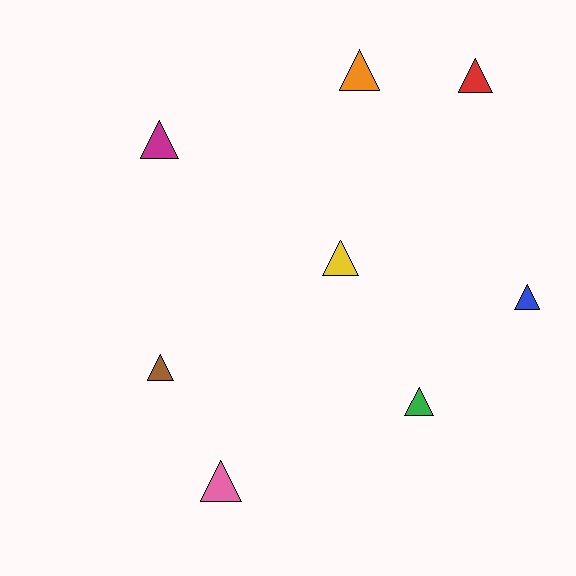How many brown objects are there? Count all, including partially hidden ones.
There is 1 brown object.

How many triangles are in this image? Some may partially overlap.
There are 8 triangles.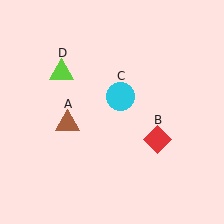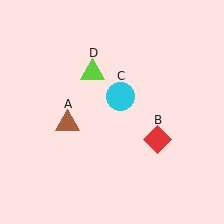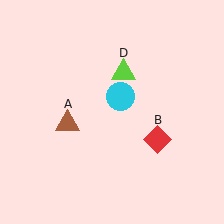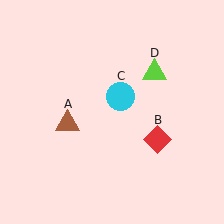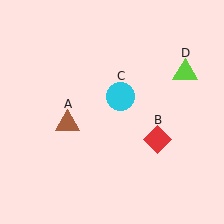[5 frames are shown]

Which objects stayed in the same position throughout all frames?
Brown triangle (object A) and red diamond (object B) and cyan circle (object C) remained stationary.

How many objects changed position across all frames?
1 object changed position: lime triangle (object D).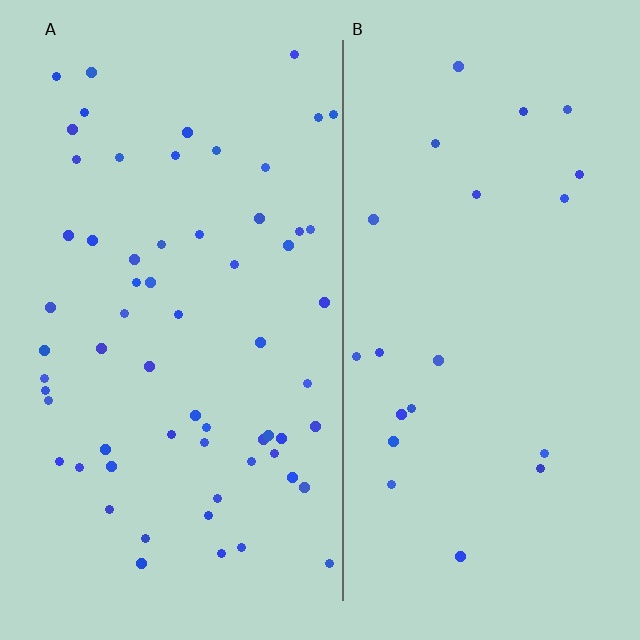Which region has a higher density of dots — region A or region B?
A (the left).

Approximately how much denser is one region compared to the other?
Approximately 2.9× — region A over region B.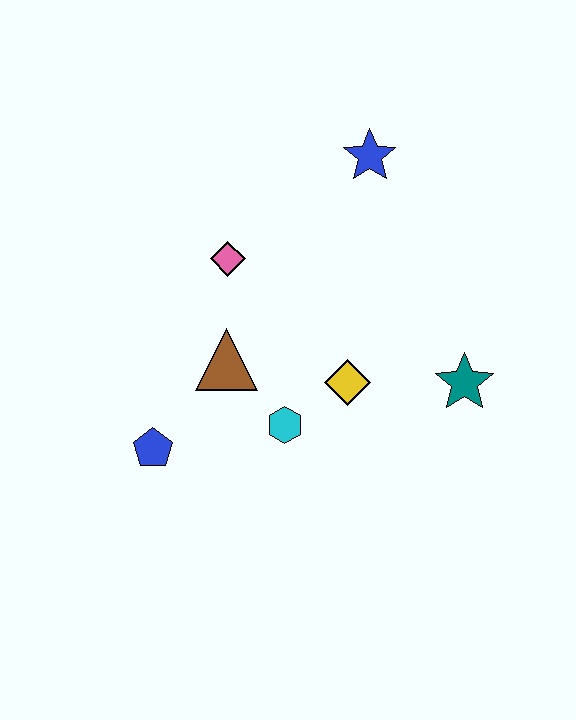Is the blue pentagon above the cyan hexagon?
No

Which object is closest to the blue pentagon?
The brown triangle is closest to the blue pentagon.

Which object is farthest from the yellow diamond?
The blue star is farthest from the yellow diamond.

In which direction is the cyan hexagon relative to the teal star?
The cyan hexagon is to the left of the teal star.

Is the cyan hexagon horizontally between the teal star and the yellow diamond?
No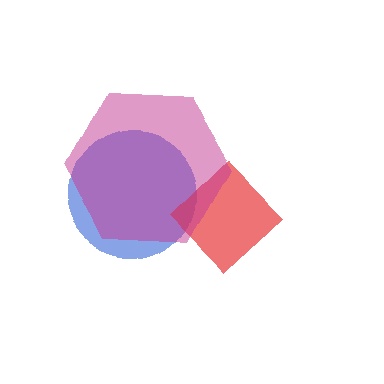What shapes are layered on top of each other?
The layered shapes are: a blue circle, a red diamond, a magenta hexagon.